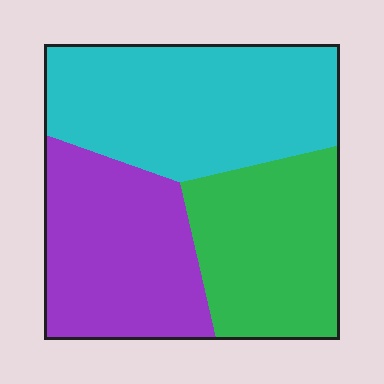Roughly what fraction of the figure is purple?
Purple takes up about one third (1/3) of the figure.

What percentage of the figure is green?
Green covers about 30% of the figure.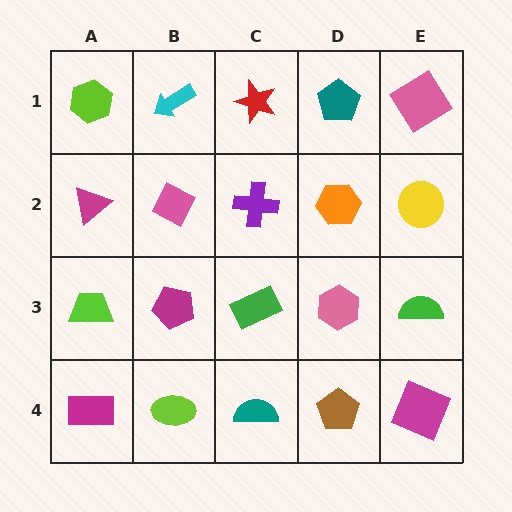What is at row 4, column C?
A teal semicircle.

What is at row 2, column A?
A magenta triangle.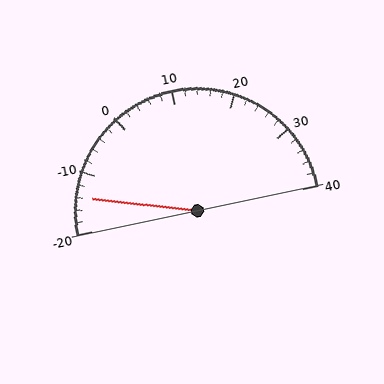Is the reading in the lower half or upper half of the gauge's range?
The reading is in the lower half of the range (-20 to 40).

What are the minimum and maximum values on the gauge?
The gauge ranges from -20 to 40.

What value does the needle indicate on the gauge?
The needle indicates approximately -14.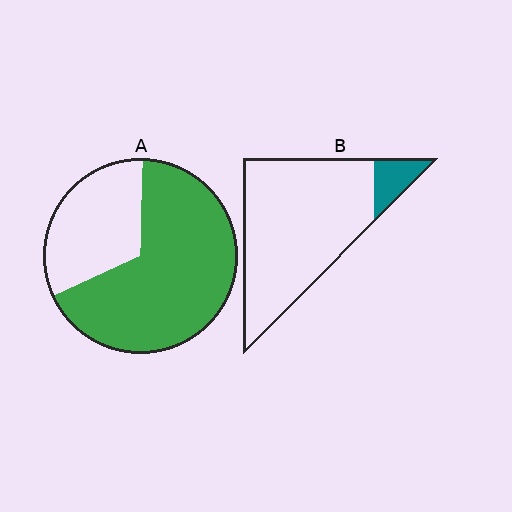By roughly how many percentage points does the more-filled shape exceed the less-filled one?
By roughly 55 percentage points (A over B).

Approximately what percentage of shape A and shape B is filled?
A is approximately 70% and B is approximately 10%.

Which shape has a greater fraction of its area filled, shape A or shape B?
Shape A.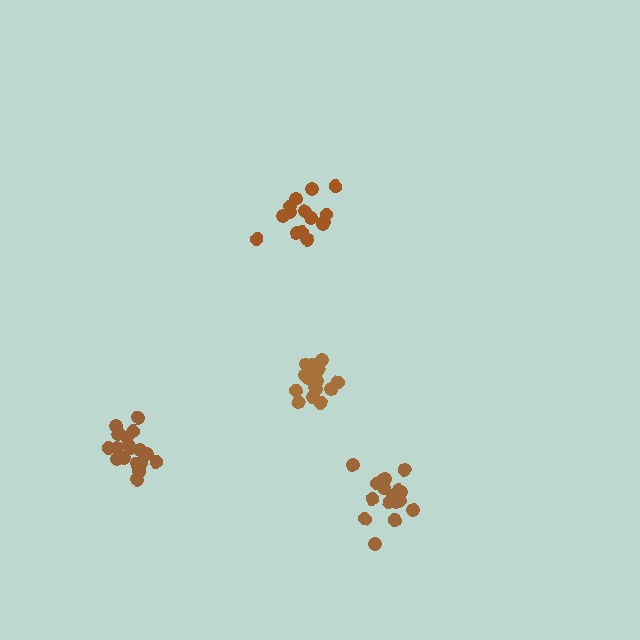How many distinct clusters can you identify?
There are 4 distinct clusters.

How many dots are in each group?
Group 1: 18 dots, Group 2: 15 dots, Group 3: 19 dots, Group 4: 18 dots (70 total).